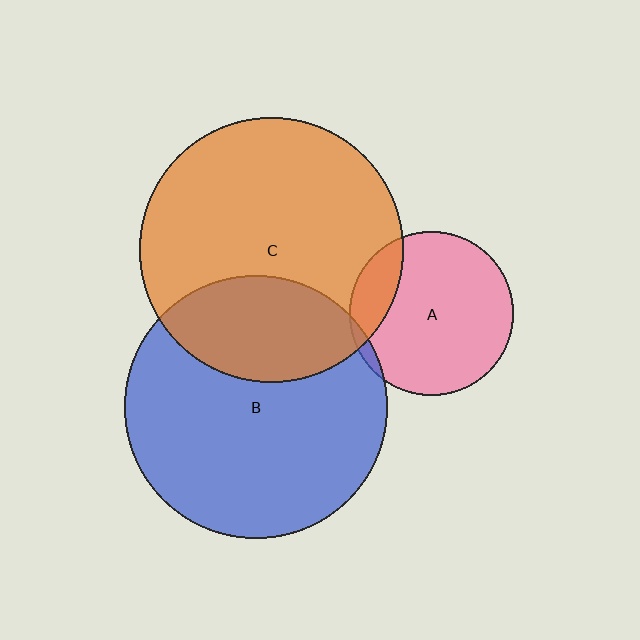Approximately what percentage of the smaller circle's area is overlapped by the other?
Approximately 30%.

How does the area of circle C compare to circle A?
Approximately 2.6 times.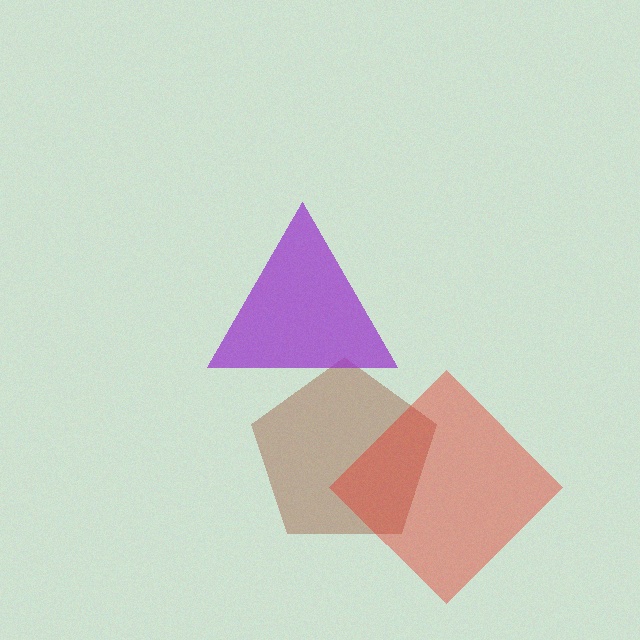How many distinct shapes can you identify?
There are 3 distinct shapes: a brown pentagon, a purple triangle, a red diamond.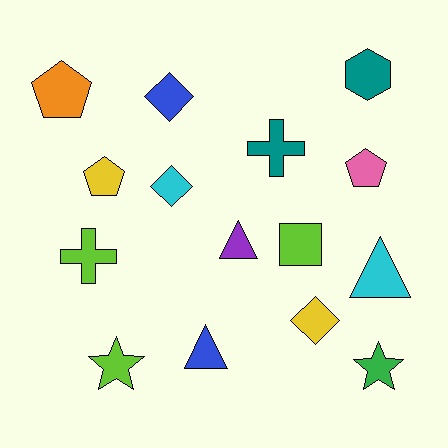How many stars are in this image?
There are 2 stars.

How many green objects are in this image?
There is 1 green object.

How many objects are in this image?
There are 15 objects.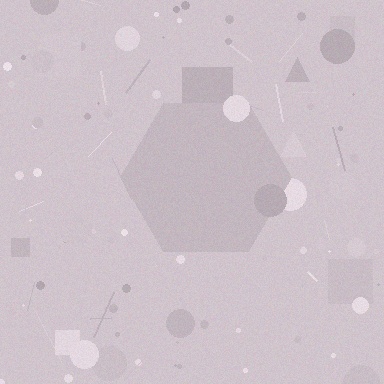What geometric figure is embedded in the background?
A hexagon is embedded in the background.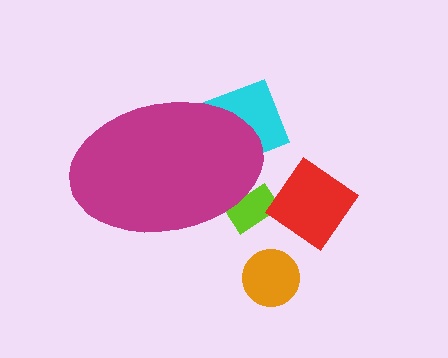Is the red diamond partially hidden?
No, the red diamond is fully visible.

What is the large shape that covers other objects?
A magenta ellipse.